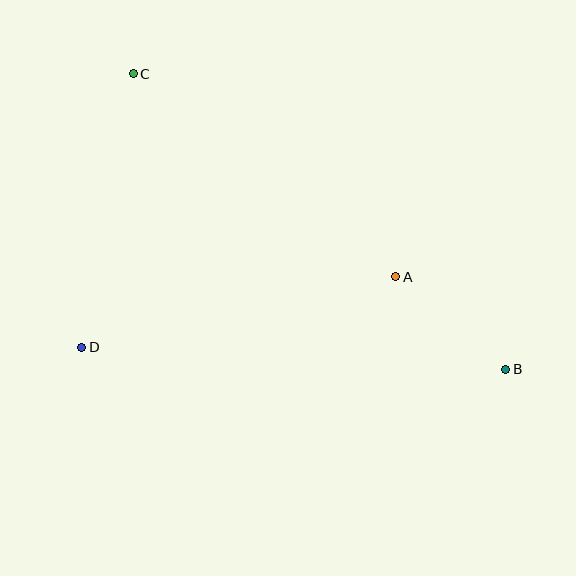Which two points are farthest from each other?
Points B and C are farthest from each other.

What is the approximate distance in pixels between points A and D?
The distance between A and D is approximately 322 pixels.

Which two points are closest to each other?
Points A and B are closest to each other.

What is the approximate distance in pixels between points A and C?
The distance between A and C is approximately 332 pixels.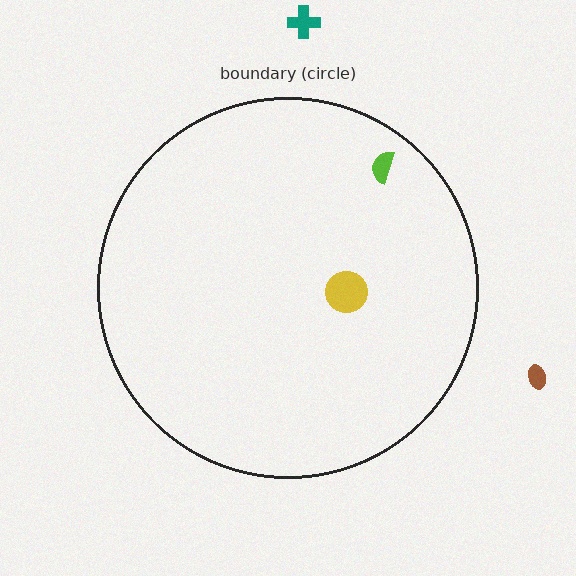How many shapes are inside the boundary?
2 inside, 2 outside.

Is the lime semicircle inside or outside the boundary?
Inside.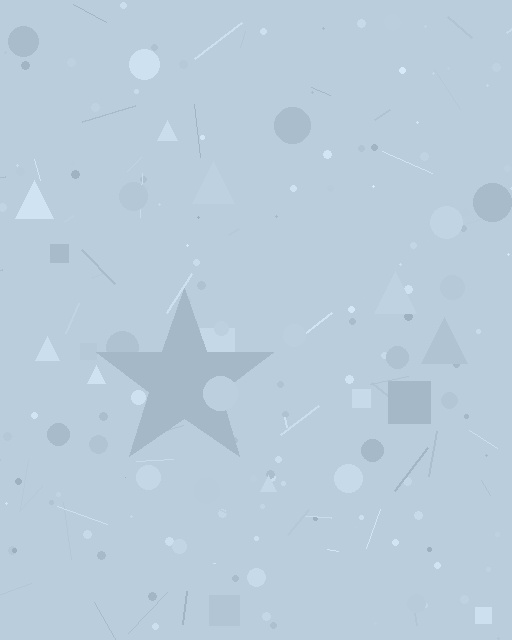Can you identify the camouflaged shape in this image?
The camouflaged shape is a star.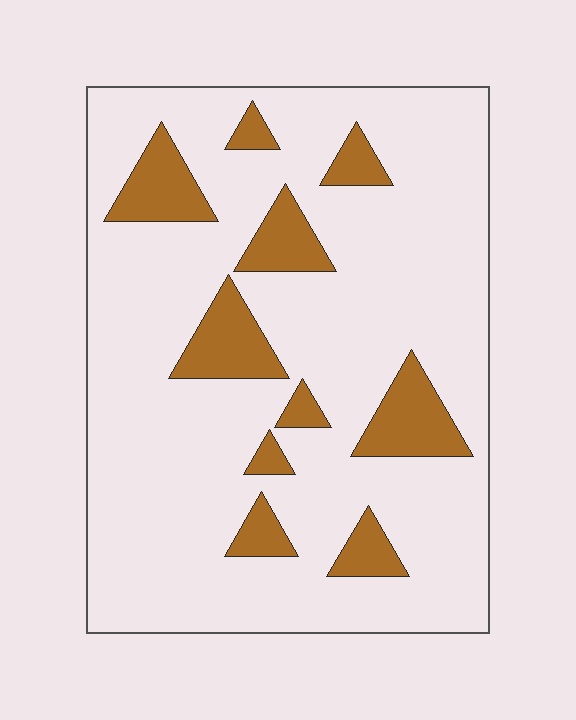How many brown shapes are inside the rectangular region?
10.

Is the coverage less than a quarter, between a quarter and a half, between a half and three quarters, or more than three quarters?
Less than a quarter.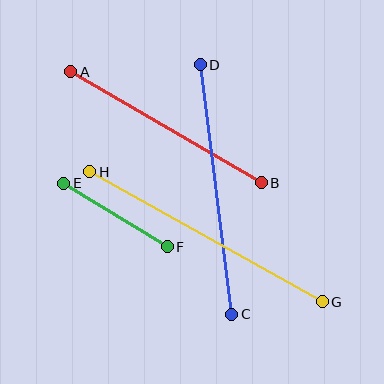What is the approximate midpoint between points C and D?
The midpoint is at approximately (216, 189) pixels.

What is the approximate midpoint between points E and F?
The midpoint is at approximately (116, 215) pixels.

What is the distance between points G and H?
The distance is approximately 266 pixels.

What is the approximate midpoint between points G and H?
The midpoint is at approximately (206, 237) pixels.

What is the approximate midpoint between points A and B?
The midpoint is at approximately (166, 127) pixels.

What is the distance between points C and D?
The distance is approximately 251 pixels.